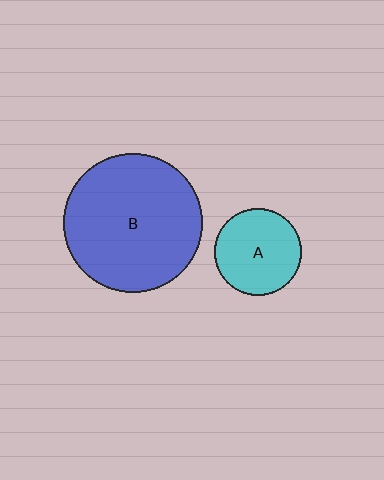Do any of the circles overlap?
No, none of the circles overlap.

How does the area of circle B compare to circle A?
Approximately 2.6 times.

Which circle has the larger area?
Circle B (blue).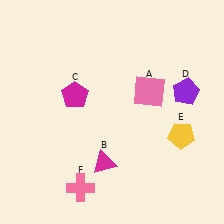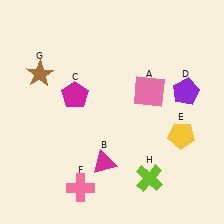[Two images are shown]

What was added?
A brown star (G), a lime cross (H) were added in Image 2.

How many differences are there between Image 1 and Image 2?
There are 2 differences between the two images.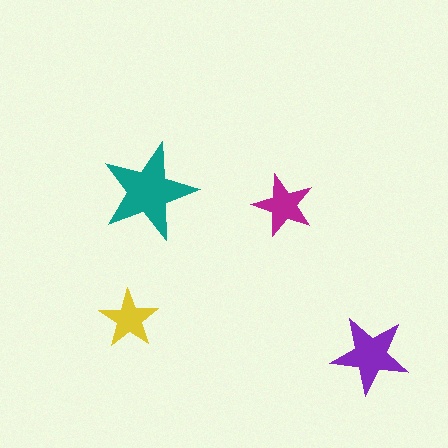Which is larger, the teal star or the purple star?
The teal one.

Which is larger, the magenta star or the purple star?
The purple one.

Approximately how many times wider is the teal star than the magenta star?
About 1.5 times wider.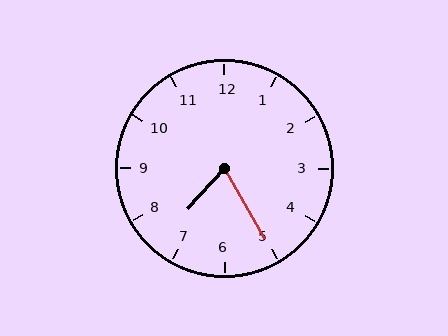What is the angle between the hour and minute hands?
Approximately 72 degrees.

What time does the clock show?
7:25.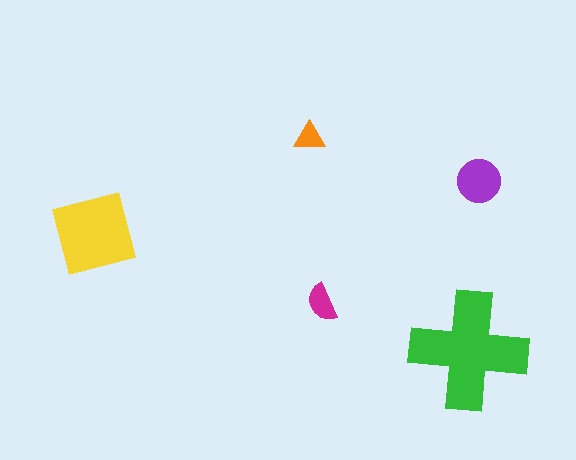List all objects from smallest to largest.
The orange triangle, the magenta semicircle, the purple circle, the yellow square, the green cross.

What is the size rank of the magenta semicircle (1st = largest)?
4th.